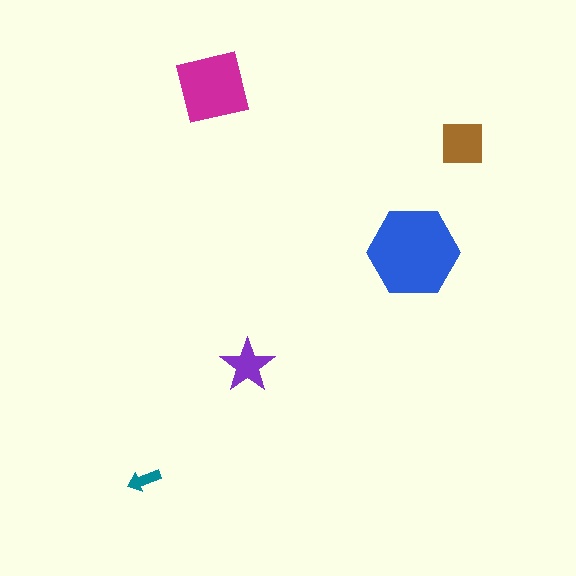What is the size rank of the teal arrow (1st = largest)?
5th.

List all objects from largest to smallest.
The blue hexagon, the magenta square, the brown square, the purple star, the teal arrow.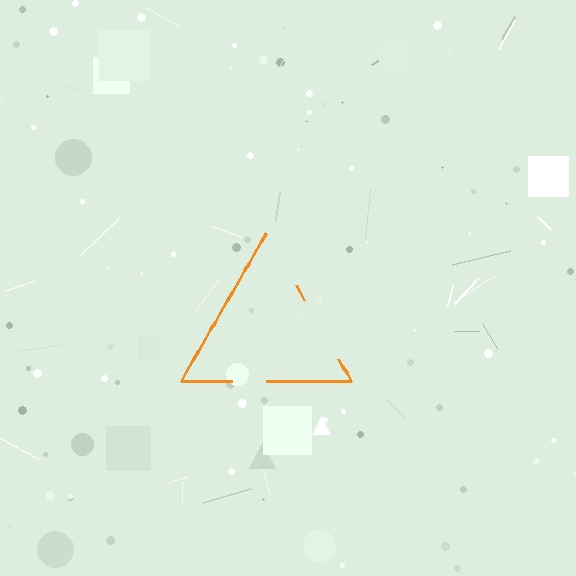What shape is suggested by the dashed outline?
The dashed outline suggests a triangle.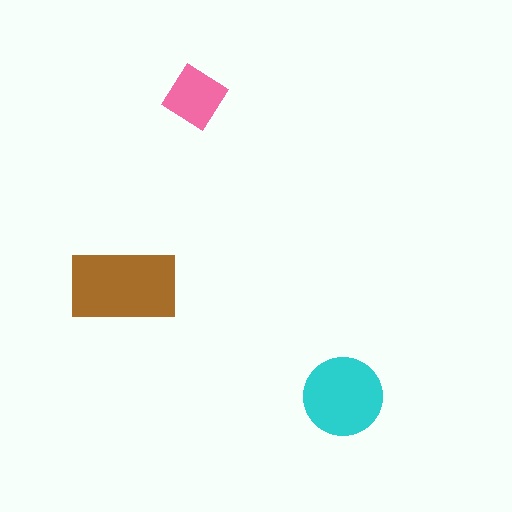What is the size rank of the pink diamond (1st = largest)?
3rd.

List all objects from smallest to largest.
The pink diamond, the cyan circle, the brown rectangle.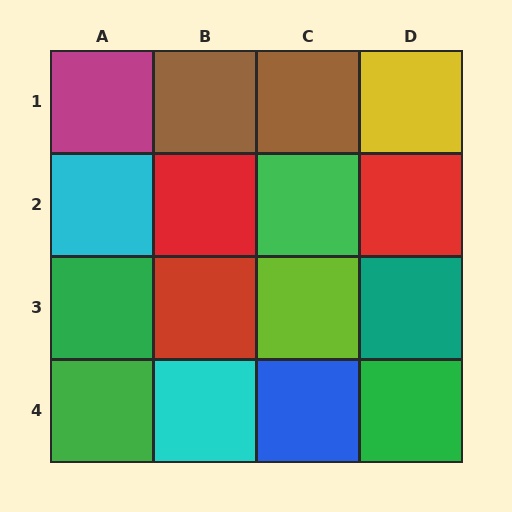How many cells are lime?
1 cell is lime.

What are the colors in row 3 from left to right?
Green, red, lime, teal.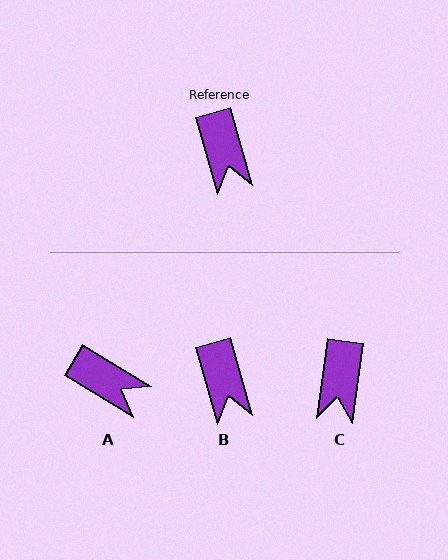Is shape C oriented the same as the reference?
No, it is off by about 23 degrees.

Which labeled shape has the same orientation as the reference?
B.